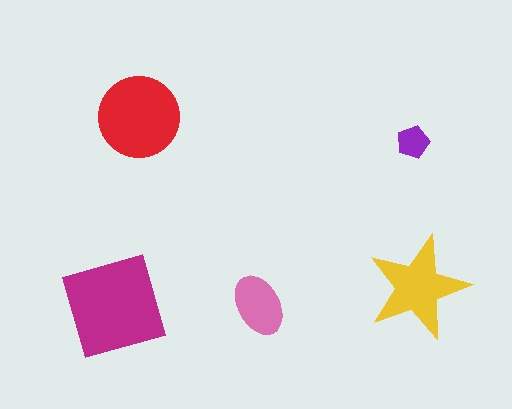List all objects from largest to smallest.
The magenta diamond, the red circle, the yellow star, the pink ellipse, the purple pentagon.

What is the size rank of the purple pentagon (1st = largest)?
5th.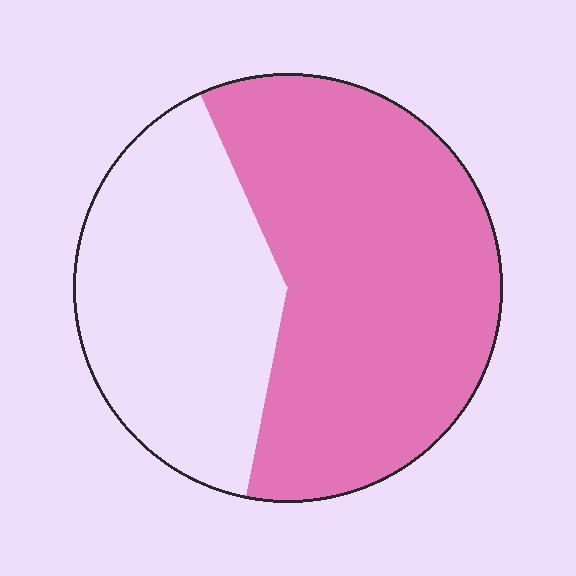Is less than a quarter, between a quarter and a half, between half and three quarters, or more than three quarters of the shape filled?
Between half and three quarters.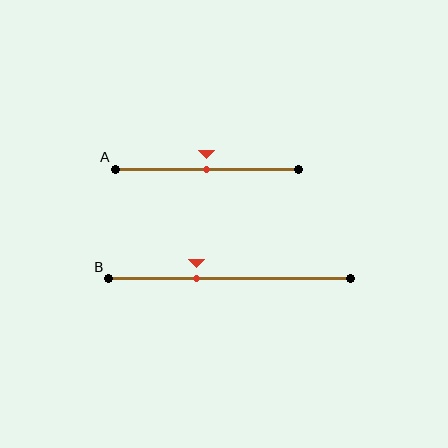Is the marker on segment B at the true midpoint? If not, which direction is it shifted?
No, the marker on segment B is shifted to the left by about 13% of the segment length.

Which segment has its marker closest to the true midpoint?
Segment A has its marker closest to the true midpoint.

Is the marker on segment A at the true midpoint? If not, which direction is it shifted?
Yes, the marker on segment A is at the true midpoint.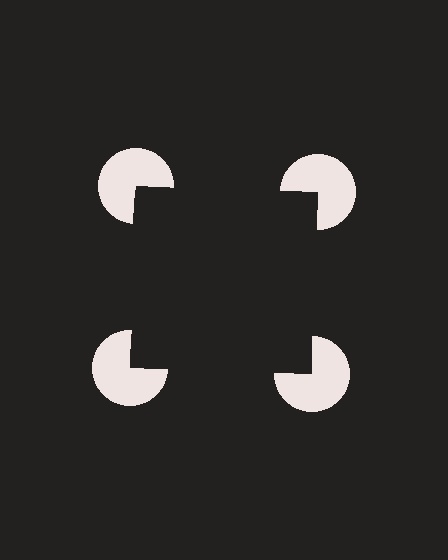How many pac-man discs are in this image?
There are 4 — one at each vertex of the illusory square.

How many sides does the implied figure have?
4 sides.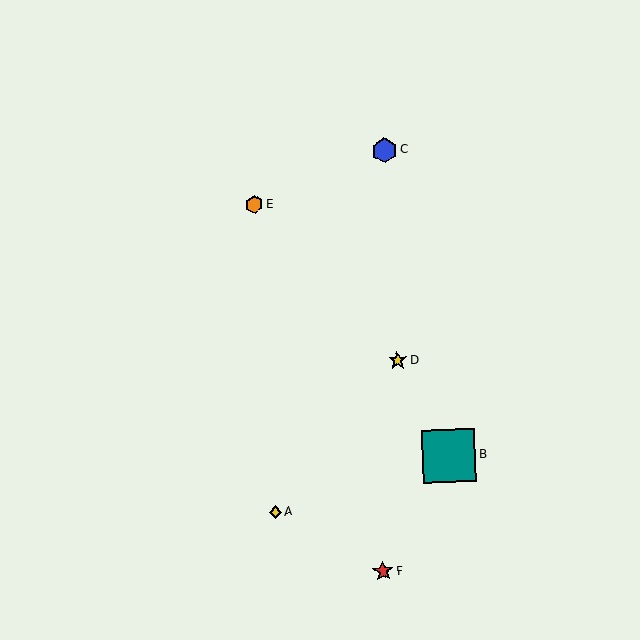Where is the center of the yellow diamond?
The center of the yellow diamond is at (275, 512).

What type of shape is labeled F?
Shape F is a red star.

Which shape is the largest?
The teal square (labeled B) is the largest.